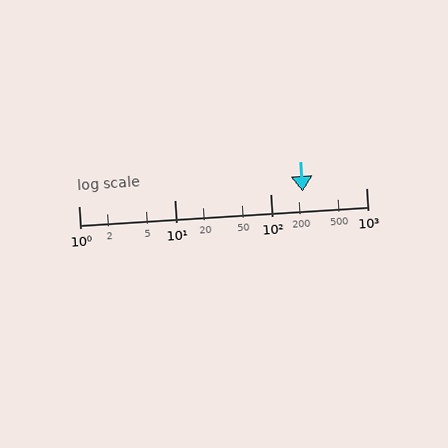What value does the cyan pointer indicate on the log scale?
The pointer indicates approximately 220.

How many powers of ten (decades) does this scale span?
The scale spans 3 decades, from 1 to 1000.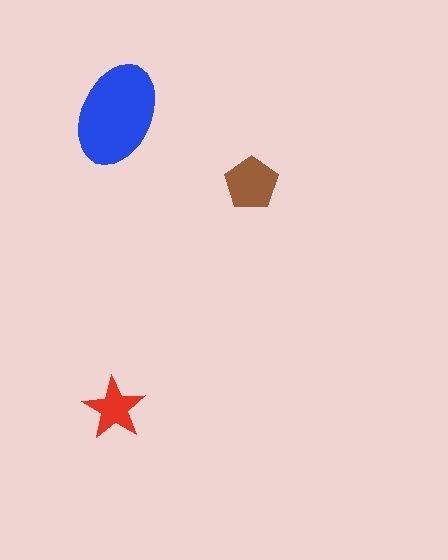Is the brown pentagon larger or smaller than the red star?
Larger.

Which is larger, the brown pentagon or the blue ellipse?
The blue ellipse.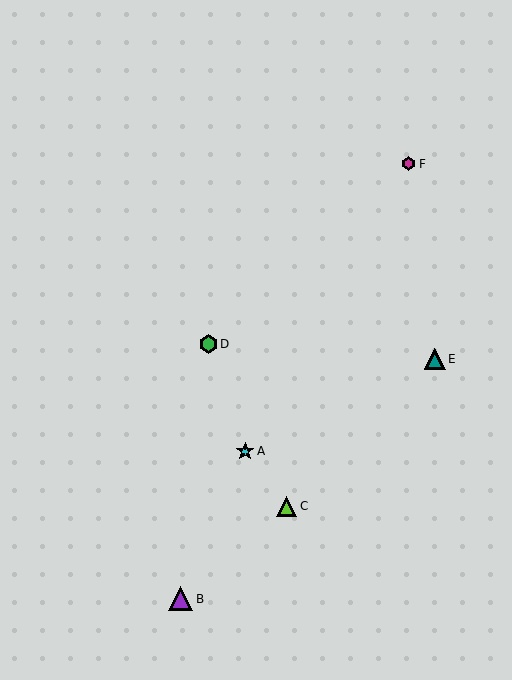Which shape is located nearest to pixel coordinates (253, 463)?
The cyan star (labeled A) at (245, 451) is nearest to that location.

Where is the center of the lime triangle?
The center of the lime triangle is at (287, 506).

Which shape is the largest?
The purple triangle (labeled B) is the largest.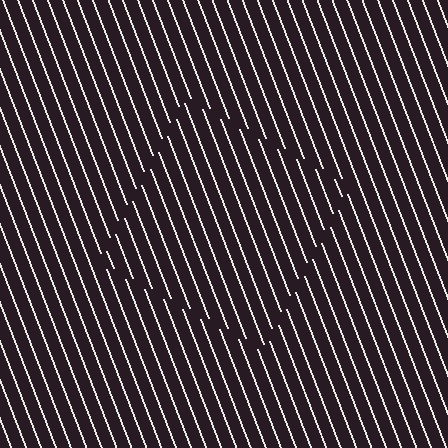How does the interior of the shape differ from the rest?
The interior of the shape contains the same grating, shifted by half a period — the contour is defined by the phase discontinuity where line-ends from the inner and outer gratings abut.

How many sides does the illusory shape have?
4 sides — the line-ends trace a square.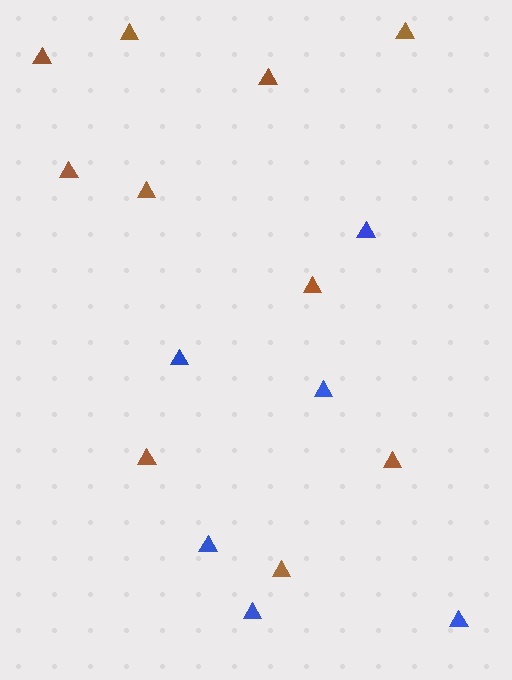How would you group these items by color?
There are 2 groups: one group of brown triangles (10) and one group of blue triangles (6).